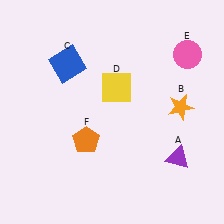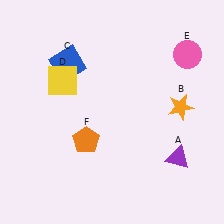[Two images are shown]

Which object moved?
The yellow square (D) moved left.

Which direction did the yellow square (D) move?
The yellow square (D) moved left.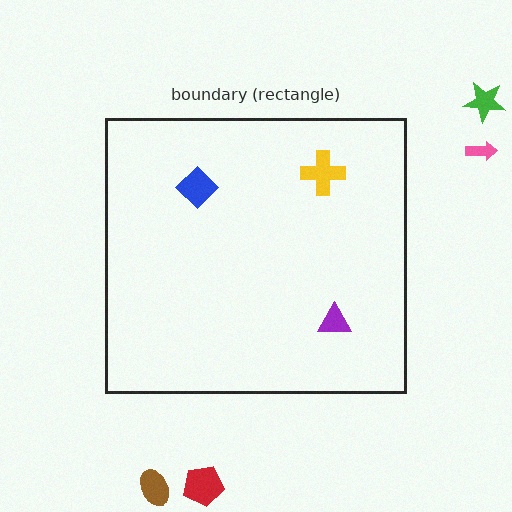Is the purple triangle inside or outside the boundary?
Inside.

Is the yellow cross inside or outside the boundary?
Inside.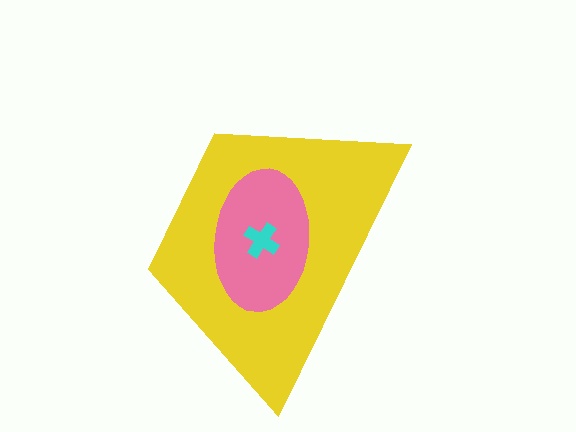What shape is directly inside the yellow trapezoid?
The pink ellipse.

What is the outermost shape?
The yellow trapezoid.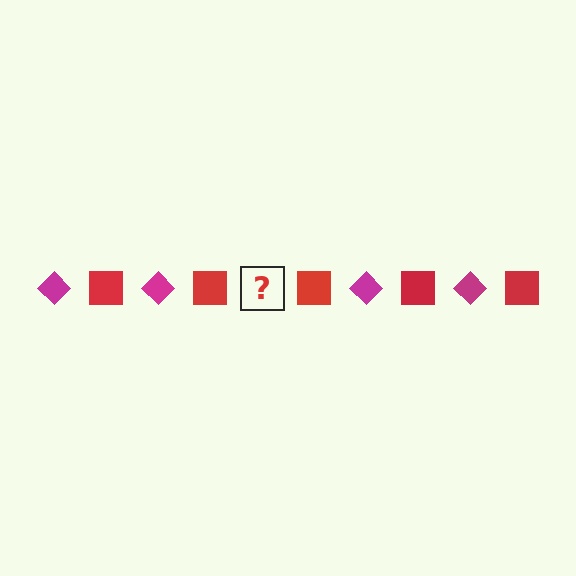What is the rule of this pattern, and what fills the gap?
The rule is that the pattern alternates between magenta diamond and red square. The gap should be filled with a magenta diamond.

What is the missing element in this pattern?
The missing element is a magenta diamond.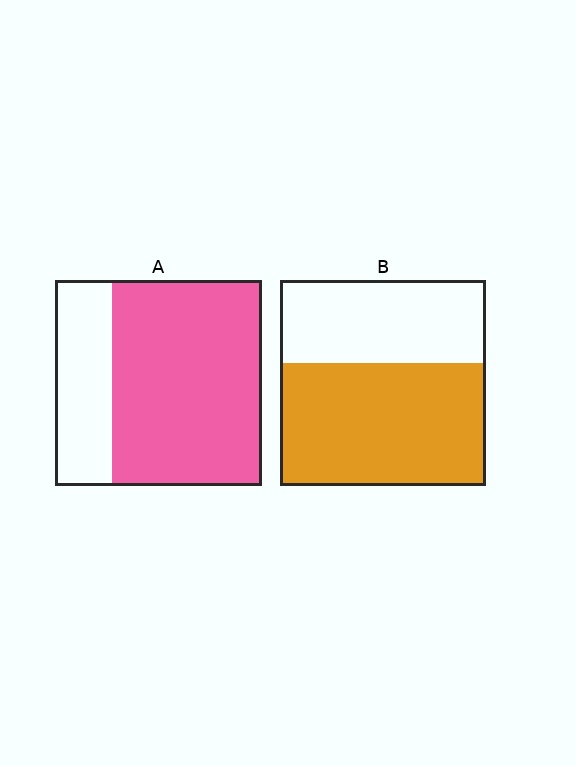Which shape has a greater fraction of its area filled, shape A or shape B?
Shape A.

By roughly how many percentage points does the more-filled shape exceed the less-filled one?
By roughly 15 percentage points (A over B).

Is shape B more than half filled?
Yes.